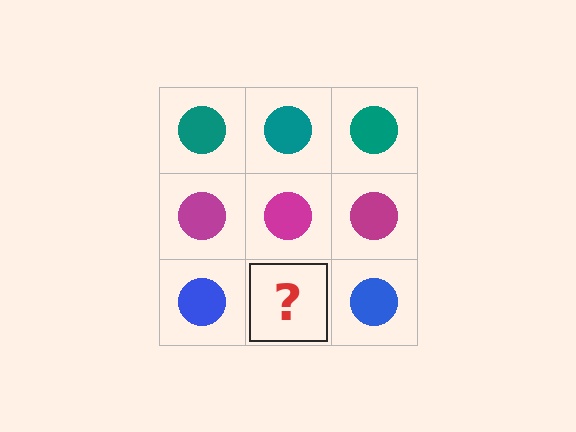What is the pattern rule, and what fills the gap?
The rule is that each row has a consistent color. The gap should be filled with a blue circle.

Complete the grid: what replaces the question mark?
The question mark should be replaced with a blue circle.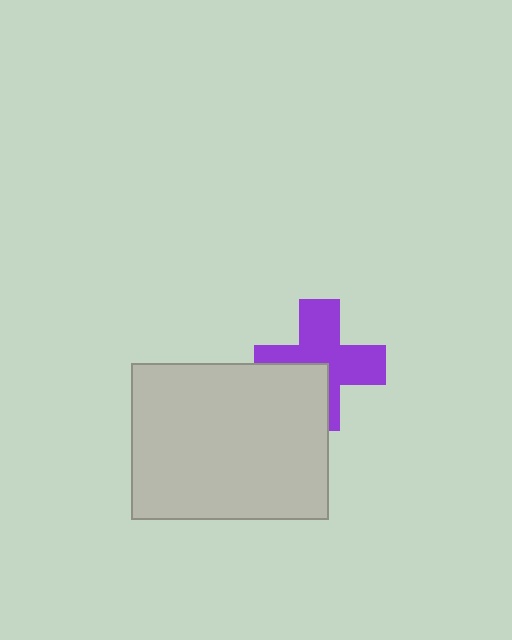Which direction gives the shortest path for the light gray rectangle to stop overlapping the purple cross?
Moving toward the lower-left gives the shortest separation.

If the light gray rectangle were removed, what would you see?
You would see the complete purple cross.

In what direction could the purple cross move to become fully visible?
The purple cross could move toward the upper-right. That would shift it out from behind the light gray rectangle entirely.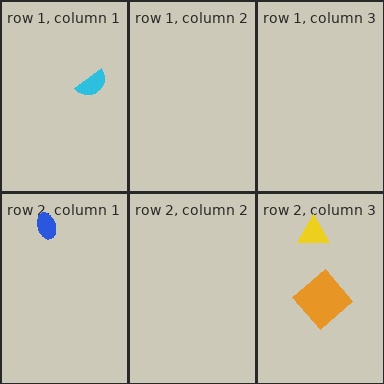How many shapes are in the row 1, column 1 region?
1.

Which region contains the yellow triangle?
The row 2, column 3 region.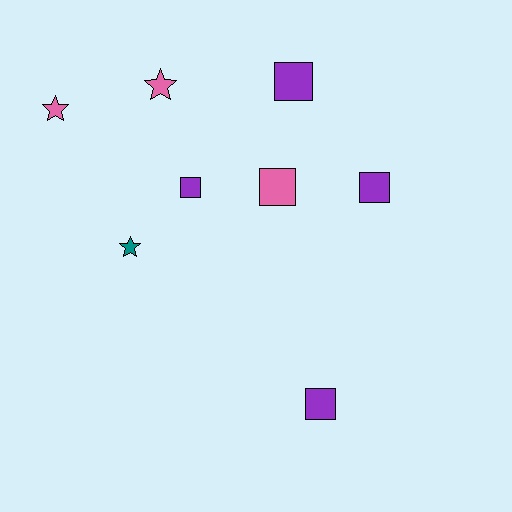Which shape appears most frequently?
Square, with 5 objects.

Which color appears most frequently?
Purple, with 4 objects.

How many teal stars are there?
There is 1 teal star.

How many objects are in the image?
There are 8 objects.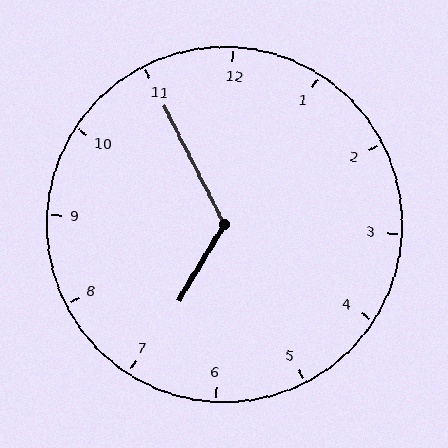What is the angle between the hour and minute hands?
Approximately 122 degrees.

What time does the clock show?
6:55.